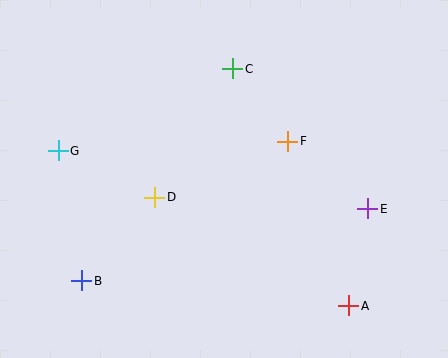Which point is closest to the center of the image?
Point D at (155, 197) is closest to the center.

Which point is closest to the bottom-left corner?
Point B is closest to the bottom-left corner.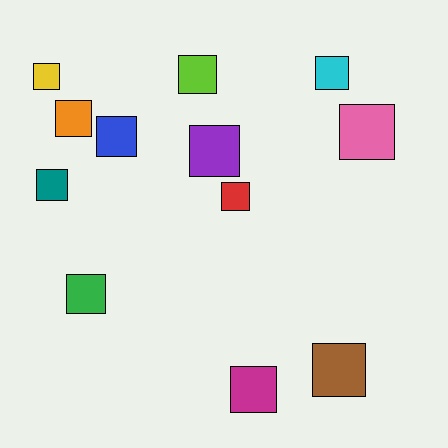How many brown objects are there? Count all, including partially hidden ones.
There is 1 brown object.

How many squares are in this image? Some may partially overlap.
There are 12 squares.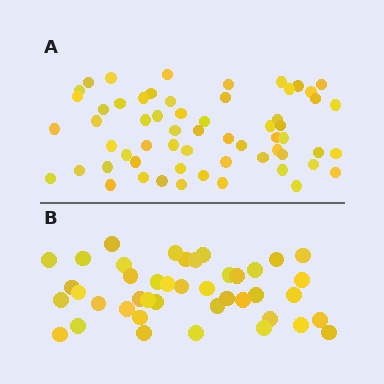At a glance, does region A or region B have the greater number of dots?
Region A (the top region) has more dots.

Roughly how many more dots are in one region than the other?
Region A has approximately 20 more dots than region B.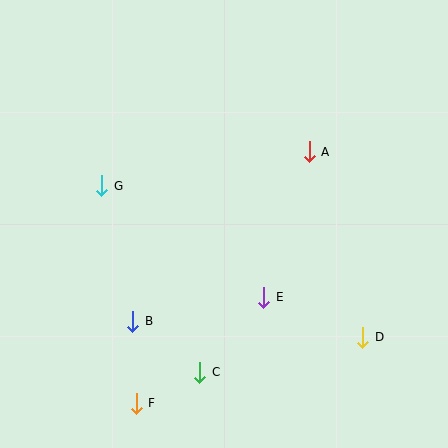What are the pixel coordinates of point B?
Point B is at (133, 321).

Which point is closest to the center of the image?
Point E at (264, 297) is closest to the center.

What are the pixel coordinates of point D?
Point D is at (363, 337).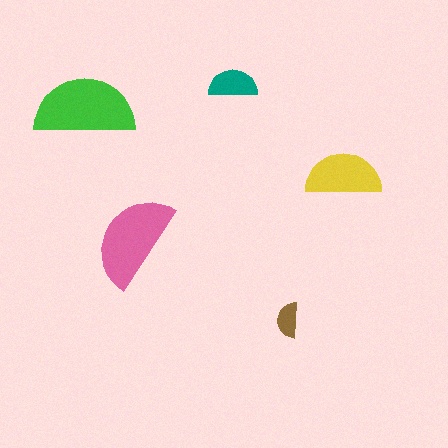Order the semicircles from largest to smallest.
the green one, the pink one, the yellow one, the teal one, the brown one.